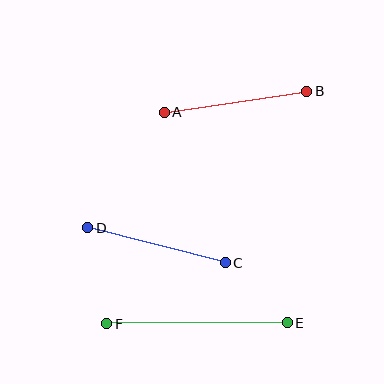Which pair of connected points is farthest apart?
Points E and F are farthest apart.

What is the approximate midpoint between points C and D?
The midpoint is at approximately (156, 245) pixels.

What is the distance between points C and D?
The distance is approximately 142 pixels.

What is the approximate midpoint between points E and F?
The midpoint is at approximately (197, 323) pixels.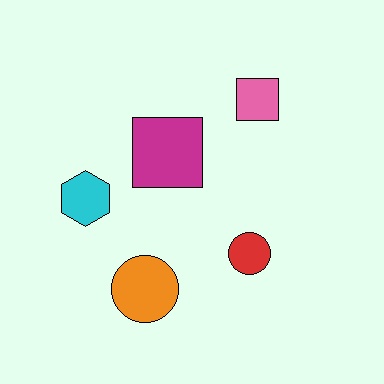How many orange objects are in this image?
There is 1 orange object.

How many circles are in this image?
There are 2 circles.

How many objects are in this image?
There are 5 objects.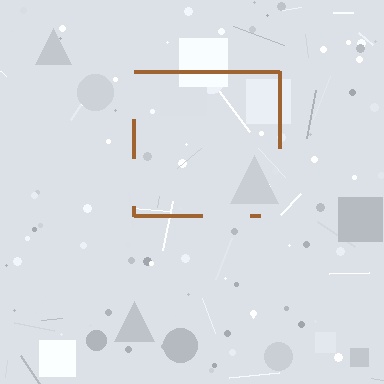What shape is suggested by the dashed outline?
The dashed outline suggests a square.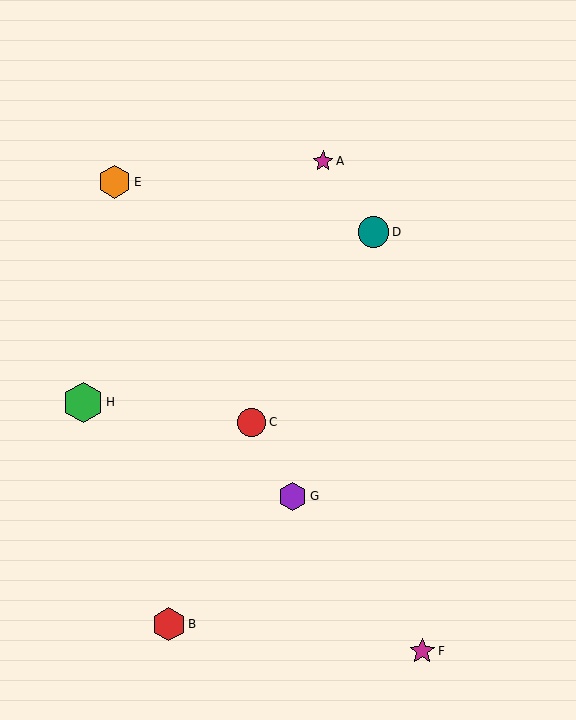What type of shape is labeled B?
Shape B is a red hexagon.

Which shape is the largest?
The green hexagon (labeled H) is the largest.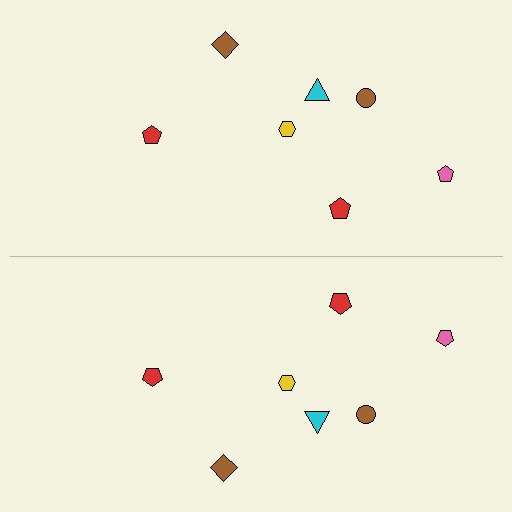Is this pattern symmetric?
Yes, this pattern has bilateral (reflection) symmetry.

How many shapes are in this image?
There are 14 shapes in this image.